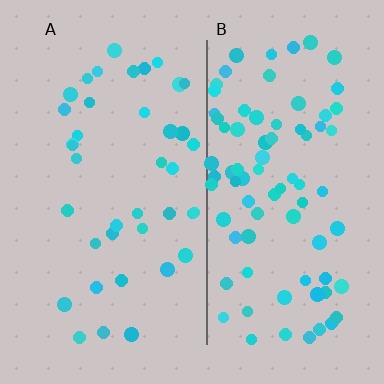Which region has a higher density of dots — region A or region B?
B (the right).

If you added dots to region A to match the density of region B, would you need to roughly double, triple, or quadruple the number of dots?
Approximately double.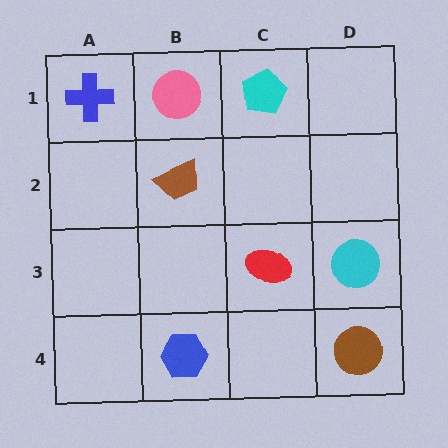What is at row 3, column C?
A red ellipse.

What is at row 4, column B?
A blue hexagon.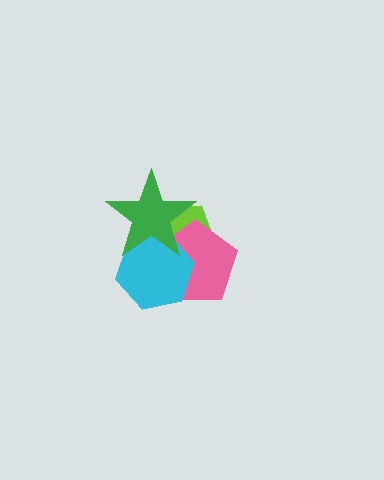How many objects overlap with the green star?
3 objects overlap with the green star.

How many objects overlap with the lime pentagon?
3 objects overlap with the lime pentagon.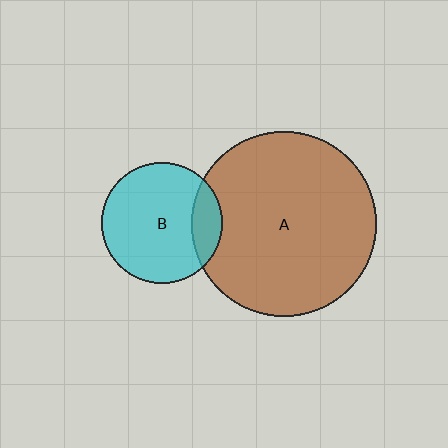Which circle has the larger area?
Circle A (brown).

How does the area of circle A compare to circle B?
Approximately 2.3 times.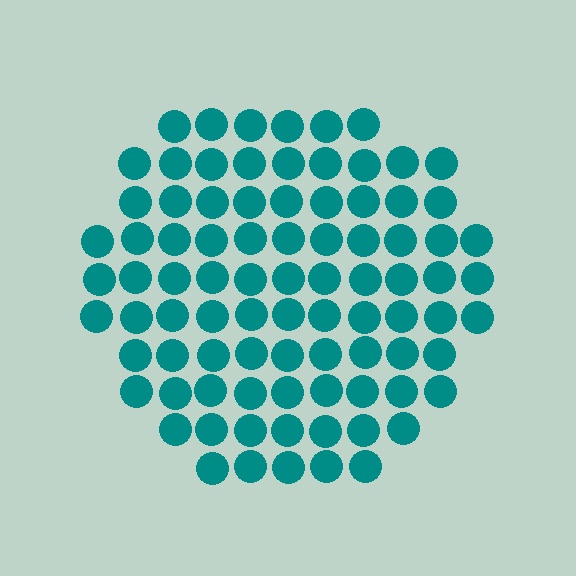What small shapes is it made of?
It is made of small circles.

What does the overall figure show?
The overall figure shows a circle.